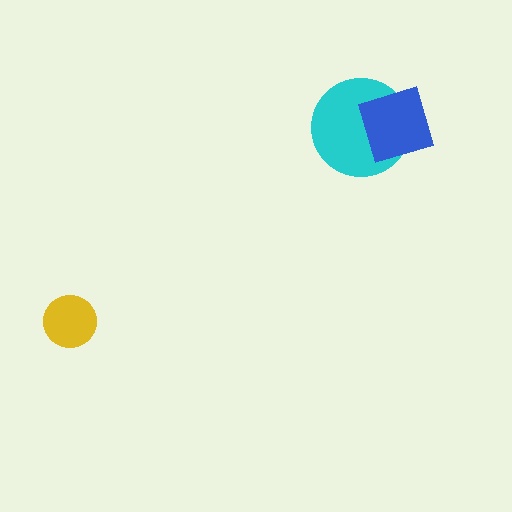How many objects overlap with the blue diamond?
1 object overlaps with the blue diamond.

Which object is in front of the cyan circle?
The blue diamond is in front of the cyan circle.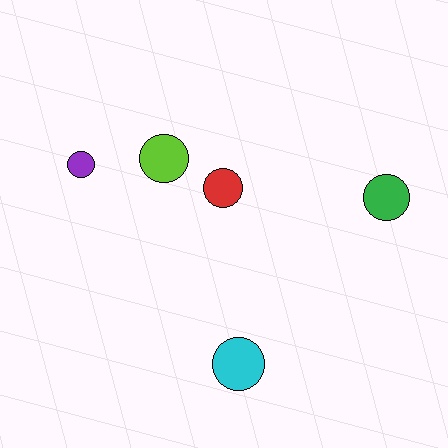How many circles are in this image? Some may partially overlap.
There are 5 circles.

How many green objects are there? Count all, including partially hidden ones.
There is 1 green object.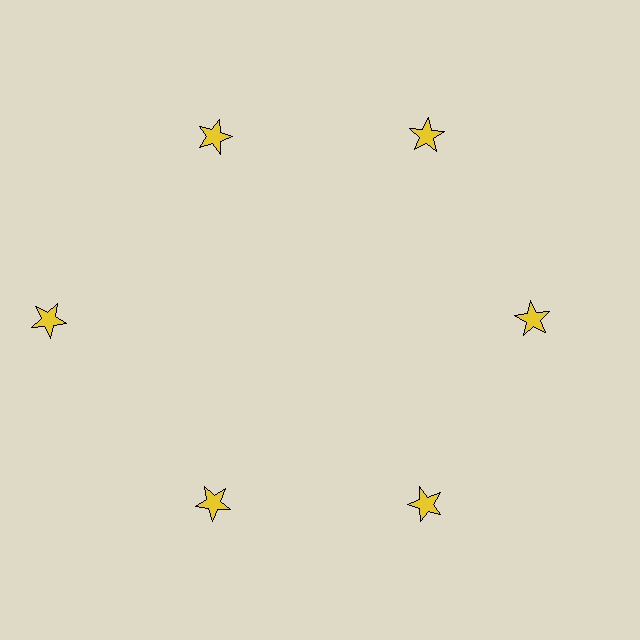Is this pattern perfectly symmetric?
No. The 6 yellow stars are arranged in a ring, but one element near the 9 o'clock position is pushed outward from the center, breaking the 6-fold rotational symmetry.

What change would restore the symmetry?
The symmetry would be restored by moving it inward, back onto the ring so that all 6 stars sit at equal angles and equal distance from the center.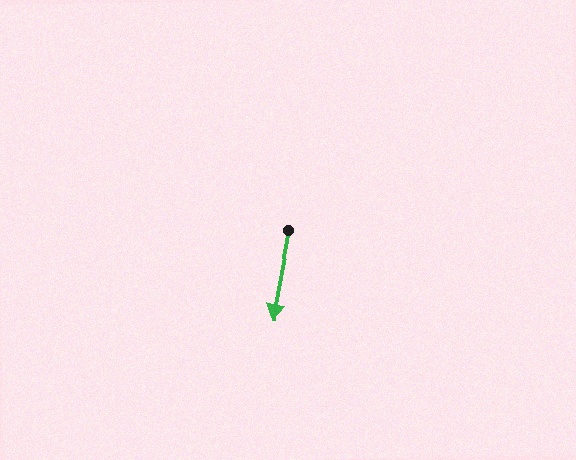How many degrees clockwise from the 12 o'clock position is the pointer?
Approximately 191 degrees.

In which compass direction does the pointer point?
South.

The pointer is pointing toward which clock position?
Roughly 6 o'clock.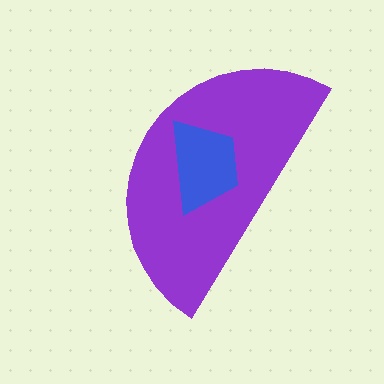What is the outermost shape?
The purple semicircle.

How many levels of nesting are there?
2.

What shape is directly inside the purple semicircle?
The blue trapezoid.